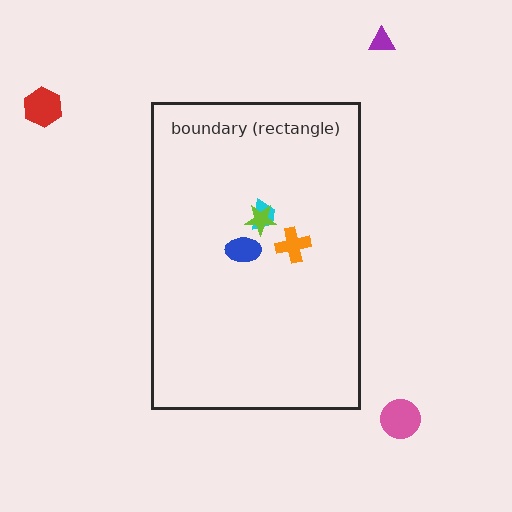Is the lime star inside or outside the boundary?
Inside.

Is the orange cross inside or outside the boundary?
Inside.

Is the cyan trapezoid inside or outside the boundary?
Inside.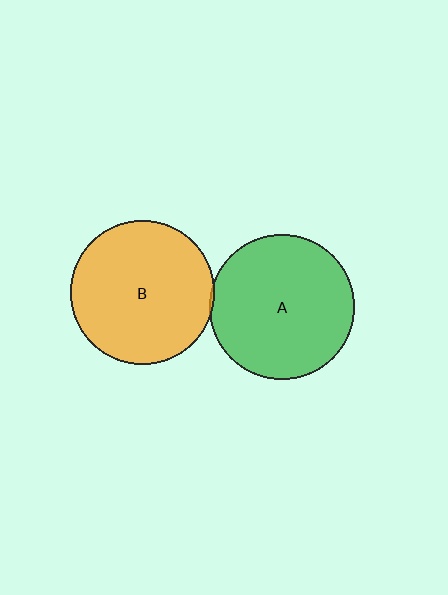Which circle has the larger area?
Circle A (green).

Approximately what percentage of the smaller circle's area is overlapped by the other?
Approximately 5%.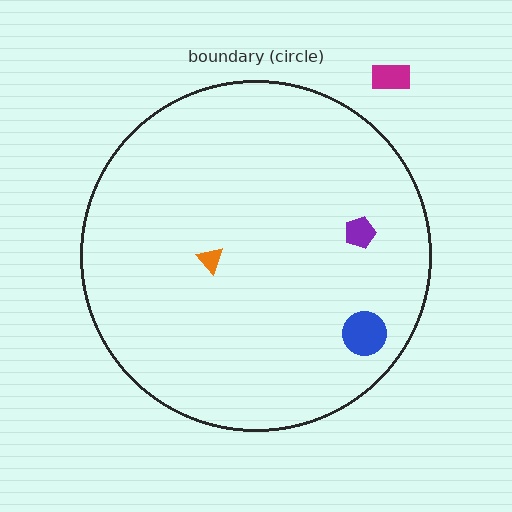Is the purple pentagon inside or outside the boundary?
Inside.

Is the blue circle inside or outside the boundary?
Inside.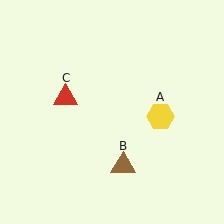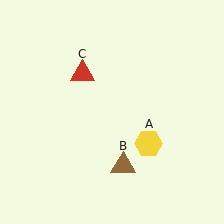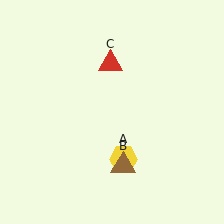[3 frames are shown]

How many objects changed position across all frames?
2 objects changed position: yellow hexagon (object A), red triangle (object C).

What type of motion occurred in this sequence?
The yellow hexagon (object A), red triangle (object C) rotated clockwise around the center of the scene.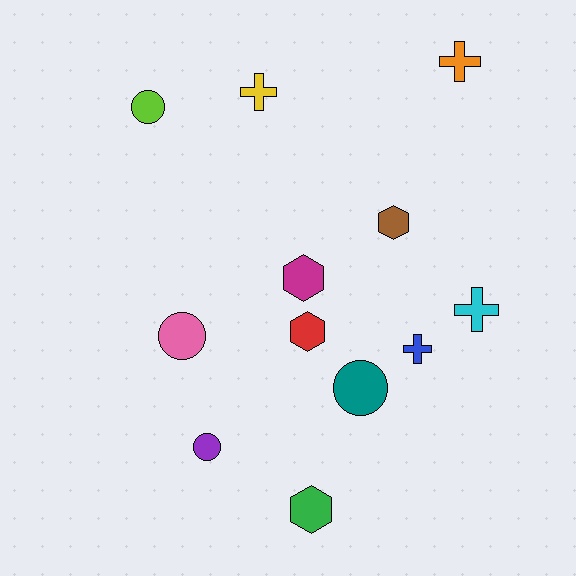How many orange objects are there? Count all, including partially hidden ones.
There is 1 orange object.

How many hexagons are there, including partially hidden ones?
There are 4 hexagons.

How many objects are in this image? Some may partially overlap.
There are 12 objects.